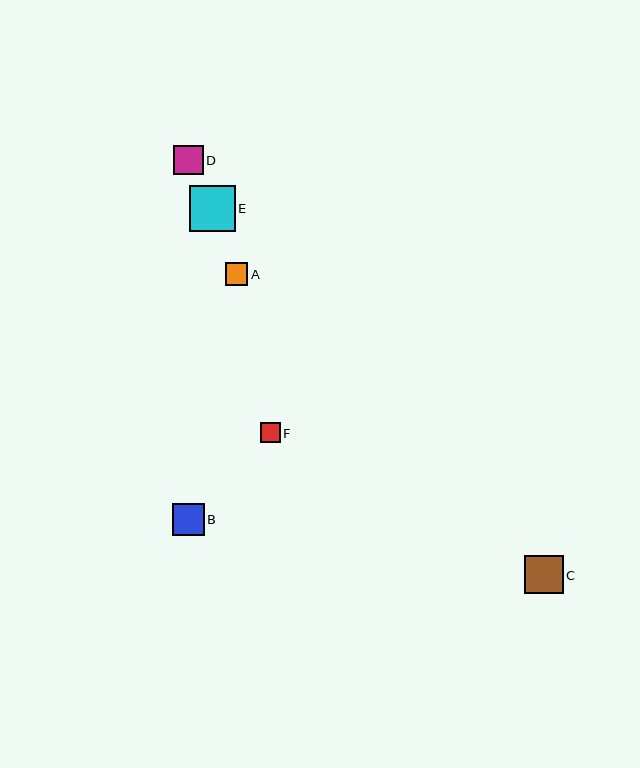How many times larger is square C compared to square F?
Square C is approximately 2.0 times the size of square F.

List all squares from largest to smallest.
From largest to smallest: E, C, B, D, A, F.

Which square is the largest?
Square E is the largest with a size of approximately 45 pixels.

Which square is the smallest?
Square F is the smallest with a size of approximately 20 pixels.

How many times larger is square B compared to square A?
Square B is approximately 1.4 times the size of square A.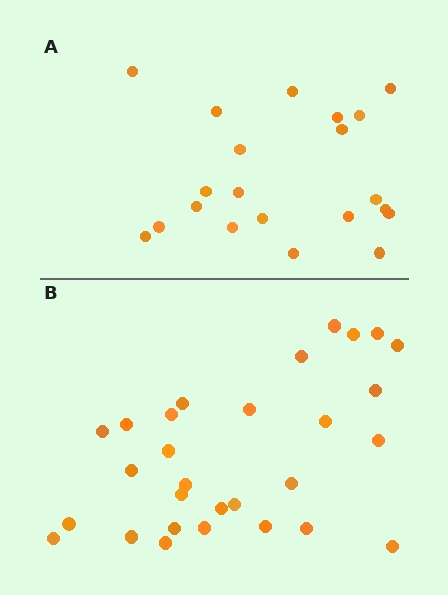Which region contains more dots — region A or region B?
Region B (the bottom region) has more dots.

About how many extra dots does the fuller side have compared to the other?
Region B has roughly 8 or so more dots than region A.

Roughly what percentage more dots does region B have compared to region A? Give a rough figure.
About 40% more.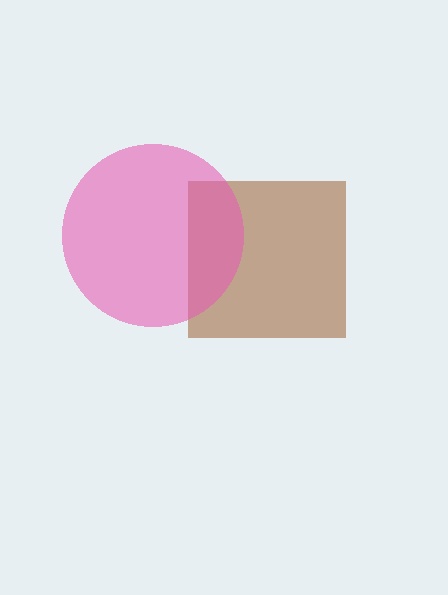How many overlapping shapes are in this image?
There are 2 overlapping shapes in the image.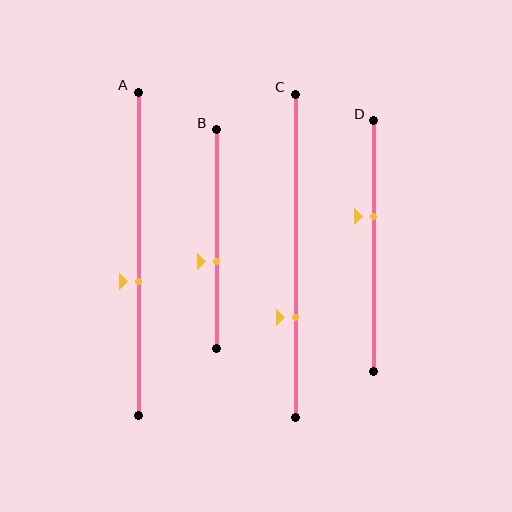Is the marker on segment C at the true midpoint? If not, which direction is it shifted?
No, the marker on segment C is shifted downward by about 19% of the segment length.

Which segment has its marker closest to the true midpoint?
Segment A has its marker closest to the true midpoint.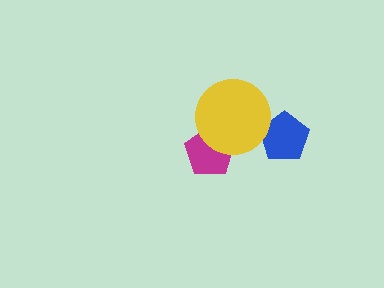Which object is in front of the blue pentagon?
The yellow circle is in front of the blue pentagon.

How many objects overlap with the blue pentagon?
1 object overlaps with the blue pentagon.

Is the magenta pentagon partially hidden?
Yes, it is partially covered by another shape.